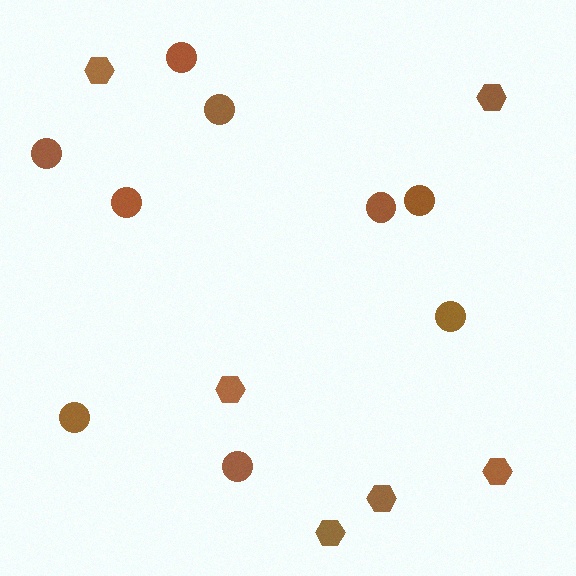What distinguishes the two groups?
There are 2 groups: one group of hexagons (6) and one group of circles (9).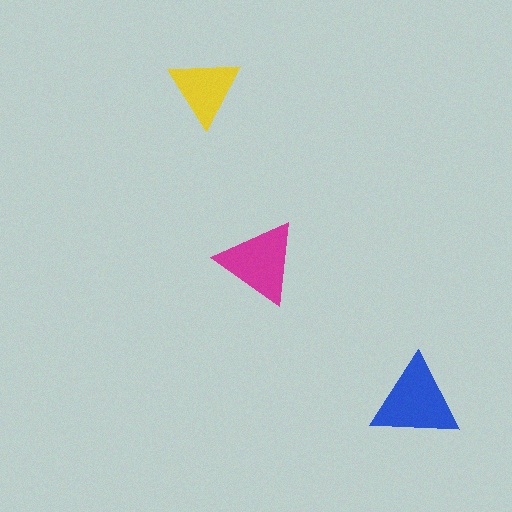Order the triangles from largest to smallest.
the blue one, the magenta one, the yellow one.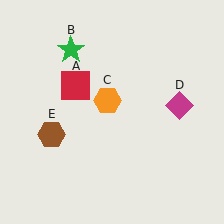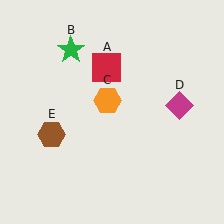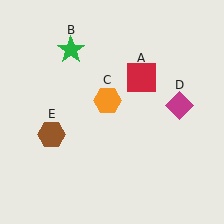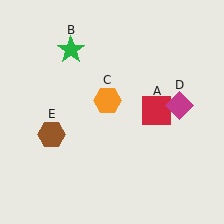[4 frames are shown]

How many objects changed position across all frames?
1 object changed position: red square (object A).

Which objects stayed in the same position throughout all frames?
Green star (object B) and orange hexagon (object C) and magenta diamond (object D) and brown hexagon (object E) remained stationary.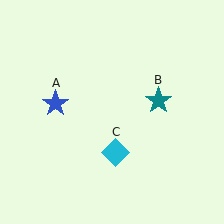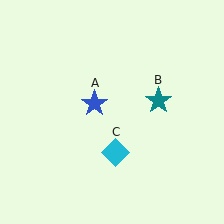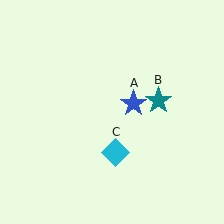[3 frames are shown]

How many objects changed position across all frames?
1 object changed position: blue star (object A).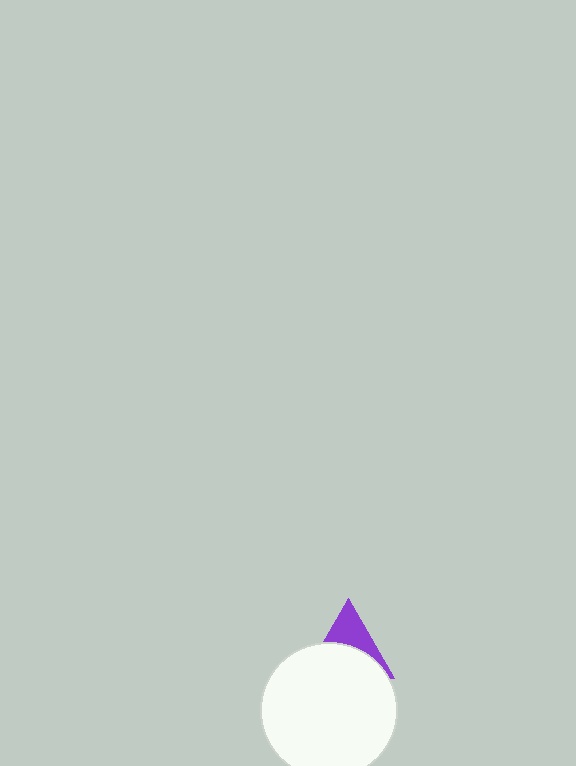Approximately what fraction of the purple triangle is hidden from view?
Roughly 59% of the purple triangle is hidden behind the white circle.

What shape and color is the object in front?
The object in front is a white circle.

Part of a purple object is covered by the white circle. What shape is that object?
It is a triangle.